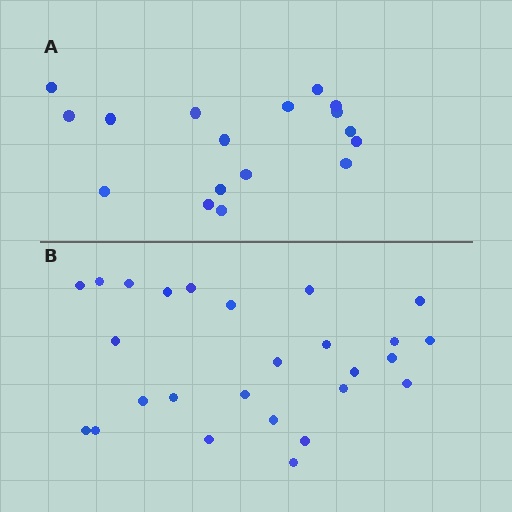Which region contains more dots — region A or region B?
Region B (the bottom region) has more dots.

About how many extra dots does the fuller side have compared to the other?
Region B has roughly 8 or so more dots than region A.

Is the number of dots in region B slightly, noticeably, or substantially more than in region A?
Region B has substantially more. The ratio is roughly 1.5 to 1.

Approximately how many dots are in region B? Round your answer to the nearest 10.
About 30 dots. (The exact count is 26, which rounds to 30.)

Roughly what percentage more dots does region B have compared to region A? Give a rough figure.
About 55% more.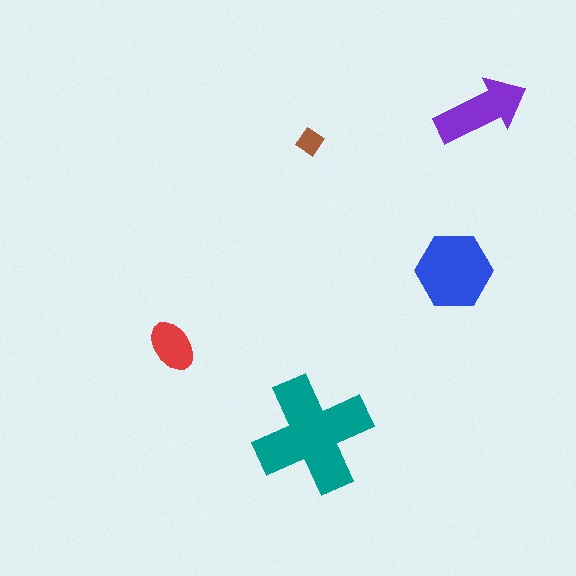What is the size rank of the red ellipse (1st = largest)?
4th.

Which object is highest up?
The purple arrow is topmost.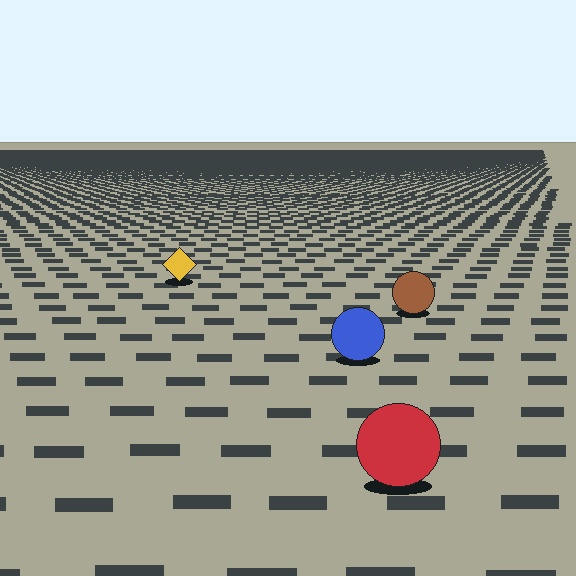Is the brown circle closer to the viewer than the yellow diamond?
Yes. The brown circle is closer — you can tell from the texture gradient: the ground texture is coarser near it.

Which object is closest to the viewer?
The red circle is closest. The texture marks near it are larger and more spread out.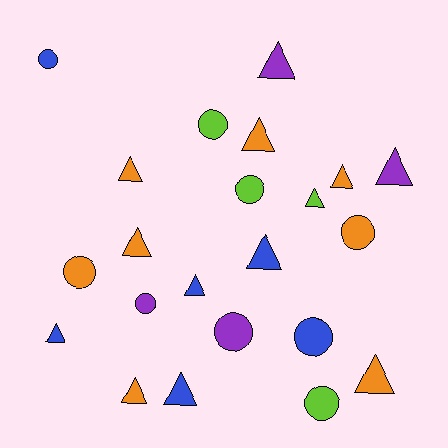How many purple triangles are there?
There are 2 purple triangles.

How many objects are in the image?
There are 22 objects.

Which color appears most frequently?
Orange, with 8 objects.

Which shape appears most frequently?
Triangle, with 13 objects.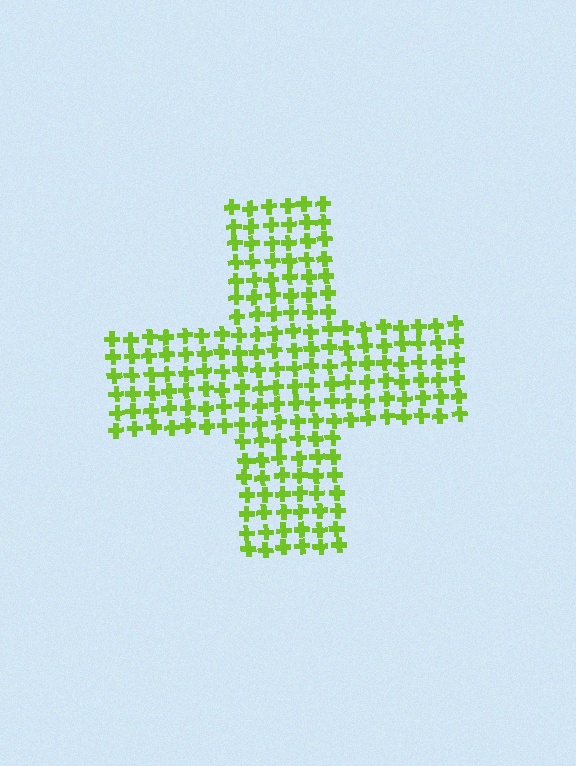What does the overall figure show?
The overall figure shows a cross.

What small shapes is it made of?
It is made of small crosses.